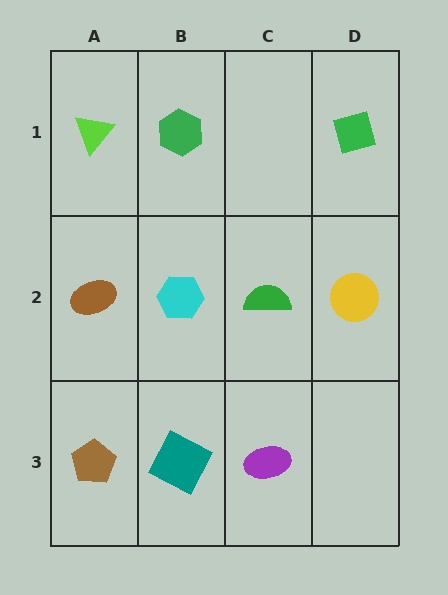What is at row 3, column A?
A brown pentagon.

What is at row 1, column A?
A lime triangle.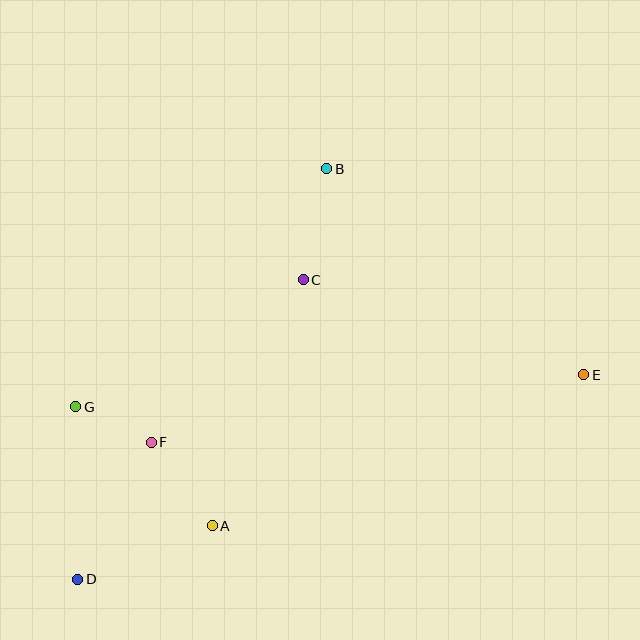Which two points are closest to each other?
Points F and G are closest to each other.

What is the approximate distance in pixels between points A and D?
The distance between A and D is approximately 145 pixels.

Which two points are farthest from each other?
Points D and E are farthest from each other.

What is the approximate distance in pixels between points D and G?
The distance between D and G is approximately 172 pixels.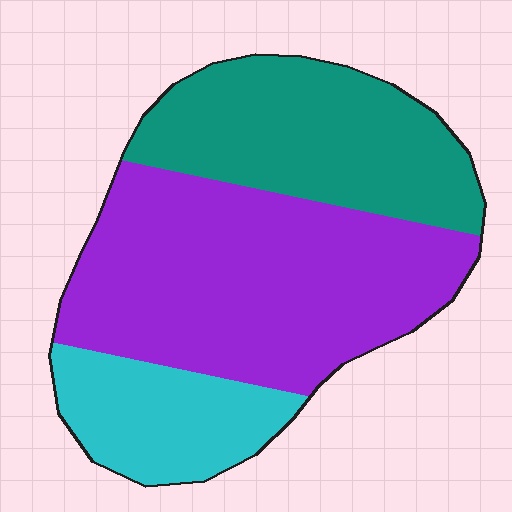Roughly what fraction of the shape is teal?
Teal takes up between a quarter and a half of the shape.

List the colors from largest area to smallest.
From largest to smallest: purple, teal, cyan.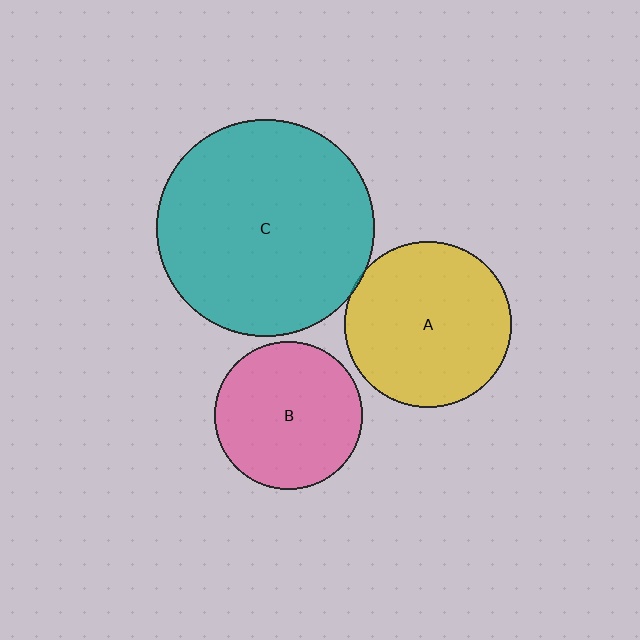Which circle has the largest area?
Circle C (teal).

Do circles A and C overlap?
Yes.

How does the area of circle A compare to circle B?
Approximately 1.3 times.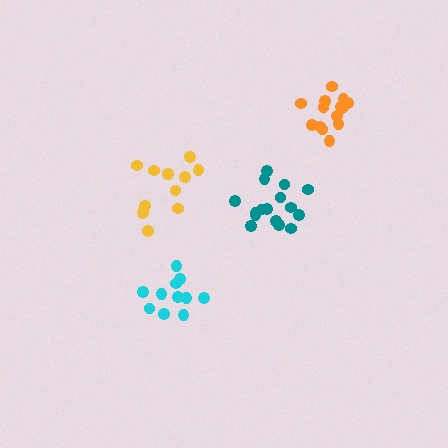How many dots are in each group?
Group 1: 11 dots, Group 2: 16 dots, Group 3: 15 dots, Group 4: 11 dots (53 total).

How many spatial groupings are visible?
There are 4 spatial groupings.